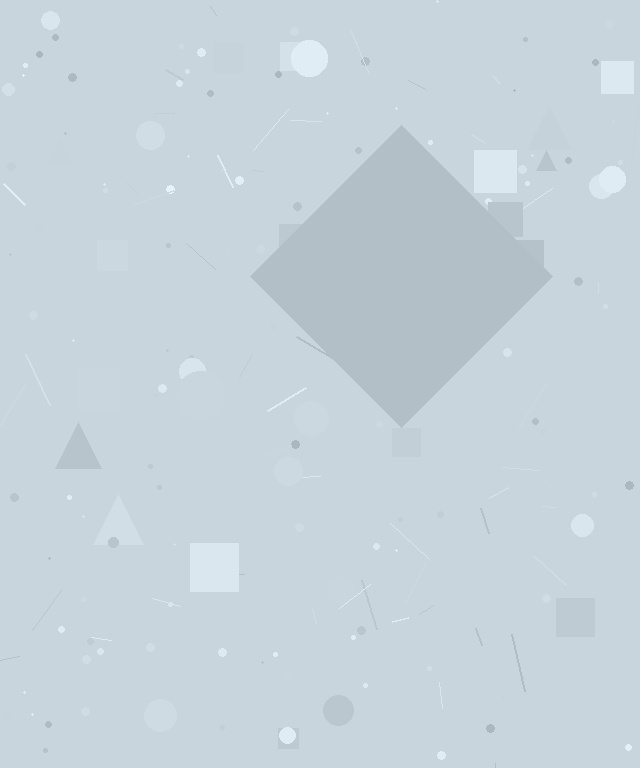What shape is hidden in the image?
A diamond is hidden in the image.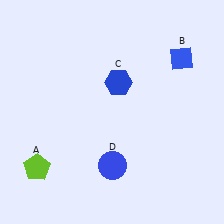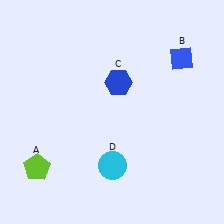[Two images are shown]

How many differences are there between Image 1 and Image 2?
There is 1 difference between the two images.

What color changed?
The circle (D) changed from blue in Image 1 to cyan in Image 2.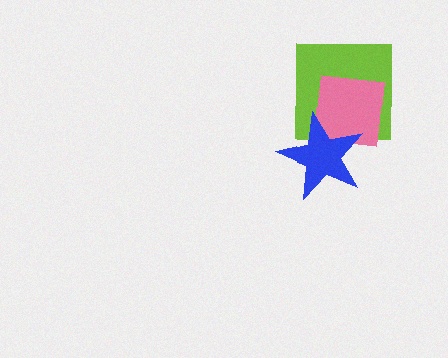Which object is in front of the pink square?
The blue star is in front of the pink square.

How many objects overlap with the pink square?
2 objects overlap with the pink square.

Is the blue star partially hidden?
No, no other shape covers it.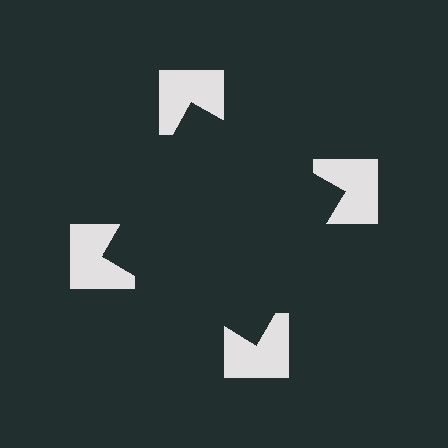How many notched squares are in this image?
There are 4 — one at each vertex of the illusory square.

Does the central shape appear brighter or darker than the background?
It typically appears slightly darker than the background, even though no actual brightness change is drawn.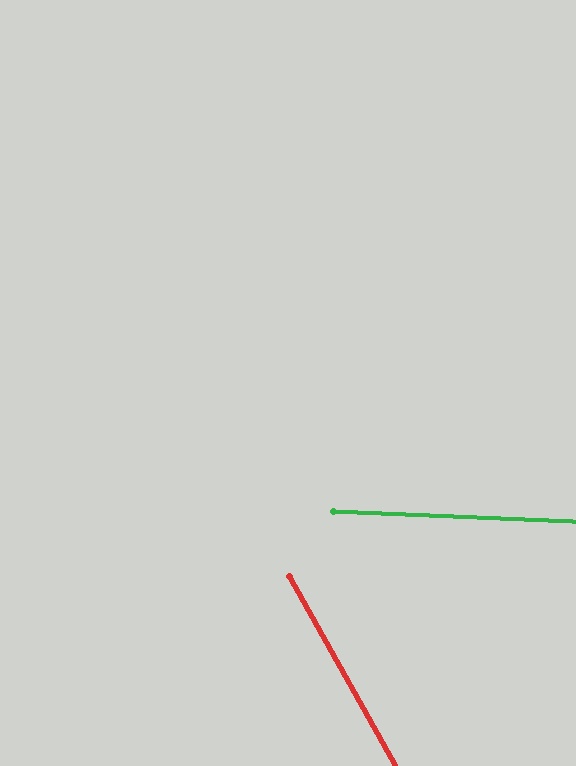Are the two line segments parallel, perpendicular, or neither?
Neither parallel nor perpendicular — they differ by about 58°.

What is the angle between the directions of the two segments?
Approximately 58 degrees.